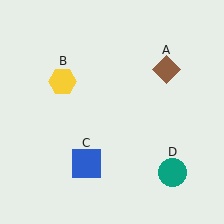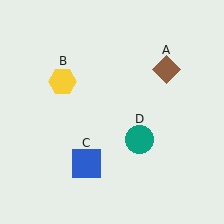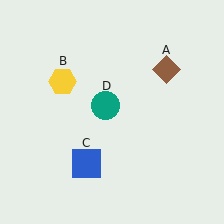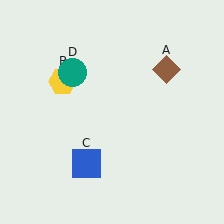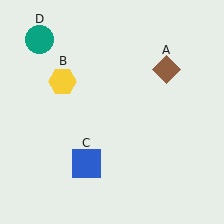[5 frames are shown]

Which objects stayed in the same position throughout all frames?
Brown diamond (object A) and yellow hexagon (object B) and blue square (object C) remained stationary.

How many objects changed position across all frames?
1 object changed position: teal circle (object D).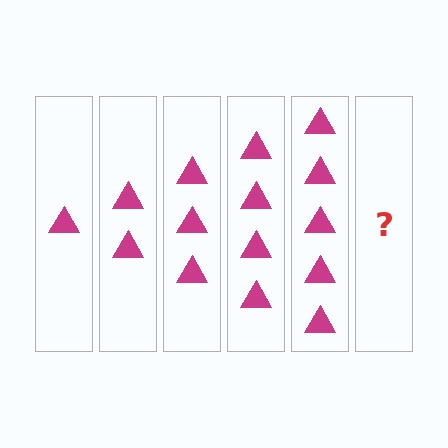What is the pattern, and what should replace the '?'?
The pattern is that each step adds one more triangle. The '?' should be 6 triangles.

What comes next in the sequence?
The next element should be 6 triangles.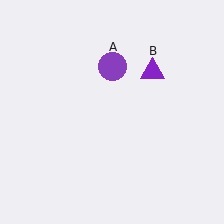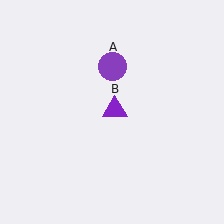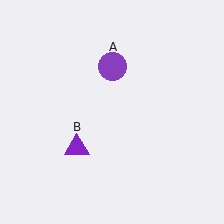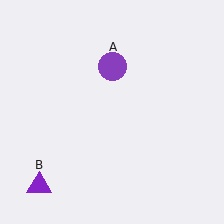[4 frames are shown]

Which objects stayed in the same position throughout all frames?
Purple circle (object A) remained stationary.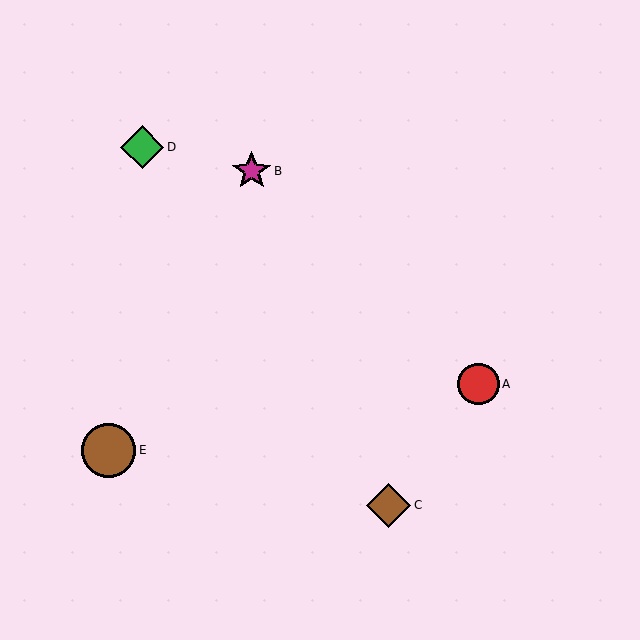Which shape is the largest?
The brown circle (labeled E) is the largest.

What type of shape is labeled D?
Shape D is a green diamond.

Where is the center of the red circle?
The center of the red circle is at (479, 384).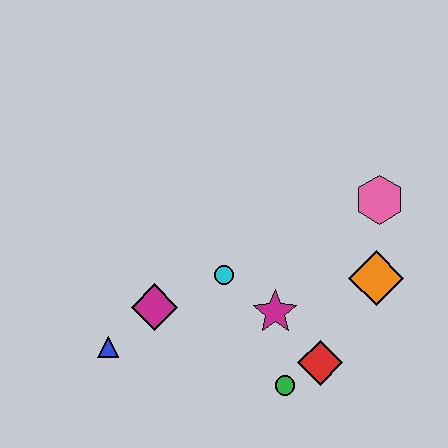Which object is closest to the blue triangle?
The magenta diamond is closest to the blue triangle.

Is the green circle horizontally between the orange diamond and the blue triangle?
Yes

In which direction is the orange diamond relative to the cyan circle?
The orange diamond is to the right of the cyan circle.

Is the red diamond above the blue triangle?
No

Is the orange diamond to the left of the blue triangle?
No